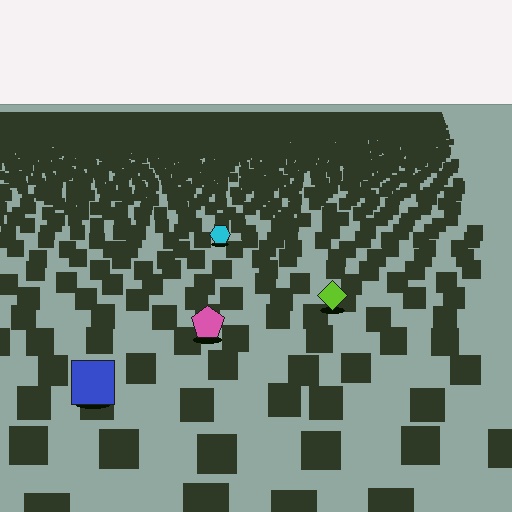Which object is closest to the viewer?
The blue square is closest. The texture marks near it are larger and more spread out.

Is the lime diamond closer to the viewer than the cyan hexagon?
Yes. The lime diamond is closer — you can tell from the texture gradient: the ground texture is coarser near it.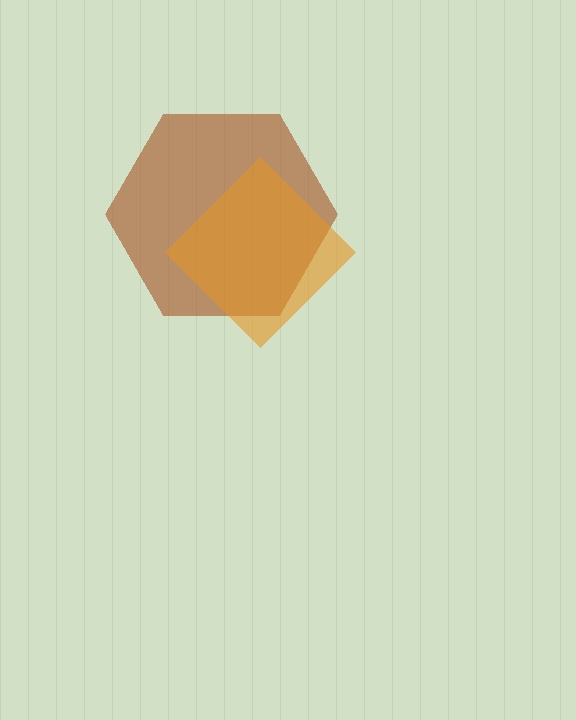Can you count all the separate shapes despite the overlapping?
Yes, there are 2 separate shapes.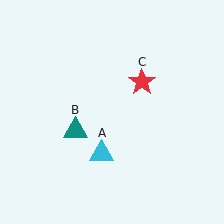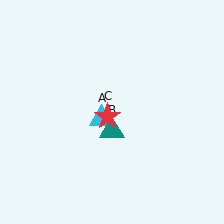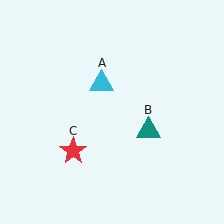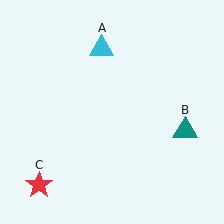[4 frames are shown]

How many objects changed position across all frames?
3 objects changed position: cyan triangle (object A), teal triangle (object B), red star (object C).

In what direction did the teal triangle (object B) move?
The teal triangle (object B) moved right.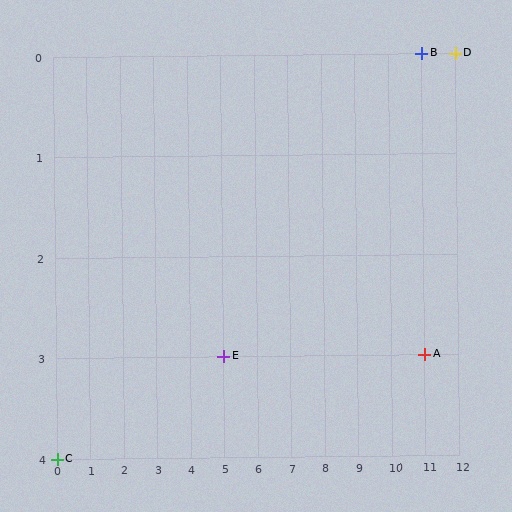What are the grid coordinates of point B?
Point B is at grid coordinates (11, 0).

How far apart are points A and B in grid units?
Points A and B are 3 rows apart.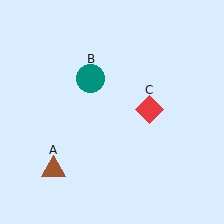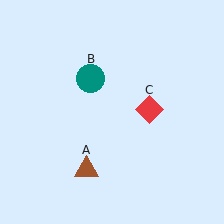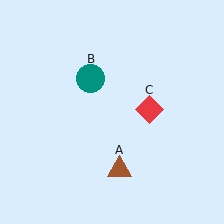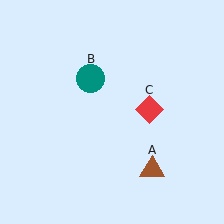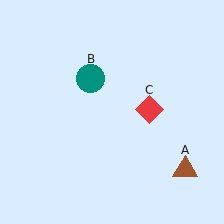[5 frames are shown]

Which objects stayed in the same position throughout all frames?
Teal circle (object B) and red diamond (object C) remained stationary.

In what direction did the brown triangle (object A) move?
The brown triangle (object A) moved right.